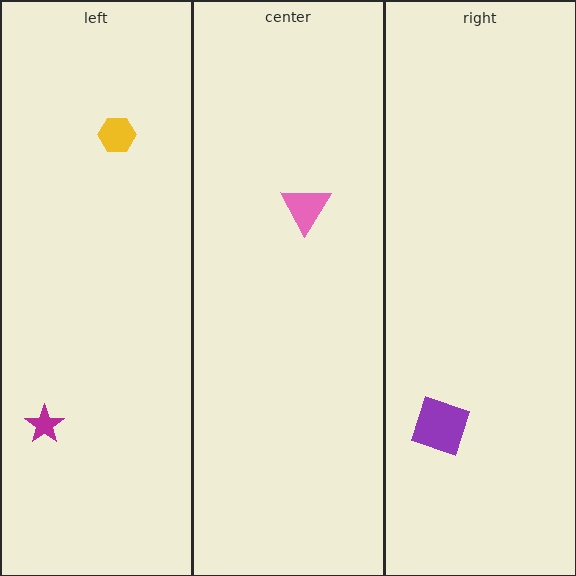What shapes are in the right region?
The purple diamond.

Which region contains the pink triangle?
The center region.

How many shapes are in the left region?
2.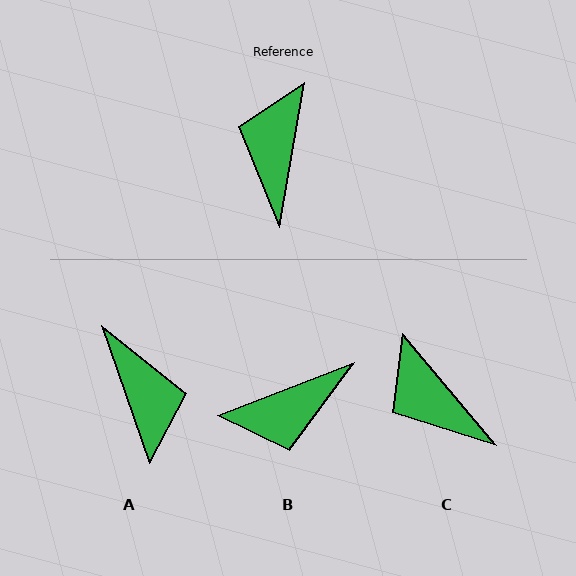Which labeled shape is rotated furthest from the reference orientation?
A, about 151 degrees away.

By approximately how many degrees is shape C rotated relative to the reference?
Approximately 50 degrees counter-clockwise.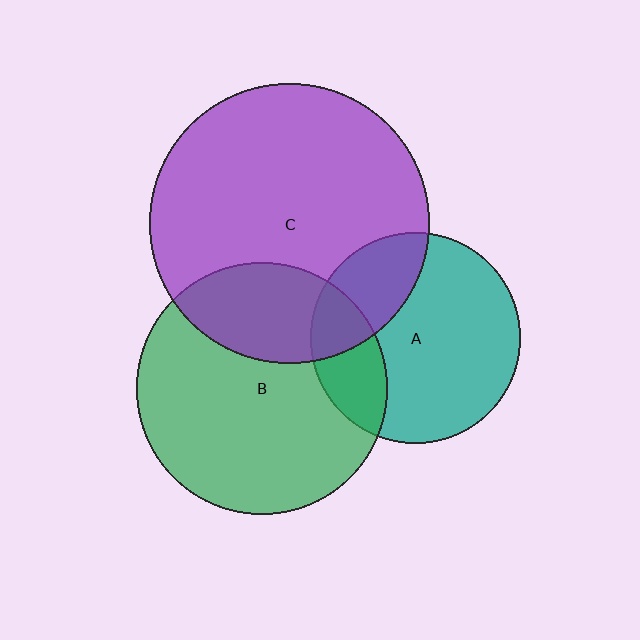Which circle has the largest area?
Circle C (purple).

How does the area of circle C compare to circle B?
Approximately 1.2 times.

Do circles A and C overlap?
Yes.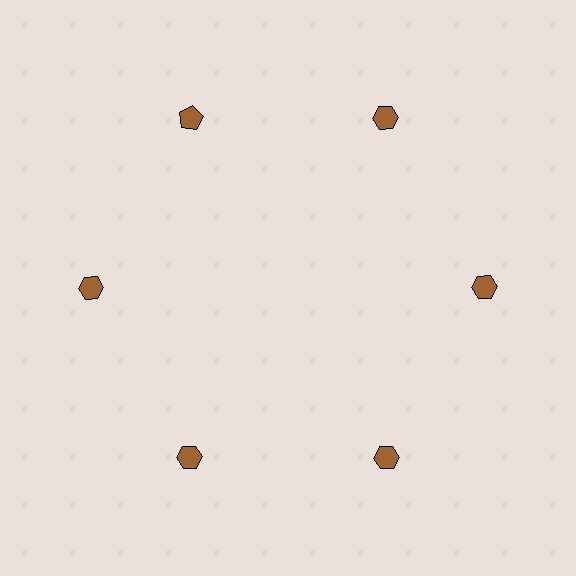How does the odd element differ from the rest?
It has a different shape: pentagon instead of hexagon.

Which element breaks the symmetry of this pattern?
The brown pentagon at roughly the 11 o'clock position breaks the symmetry. All other shapes are brown hexagons.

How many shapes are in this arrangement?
There are 6 shapes arranged in a ring pattern.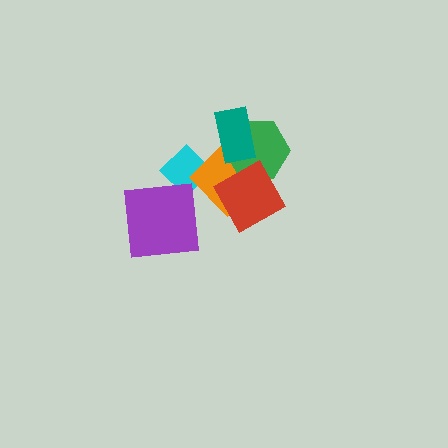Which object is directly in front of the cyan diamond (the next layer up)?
The orange diamond is directly in front of the cyan diamond.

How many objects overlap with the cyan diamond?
2 objects overlap with the cyan diamond.